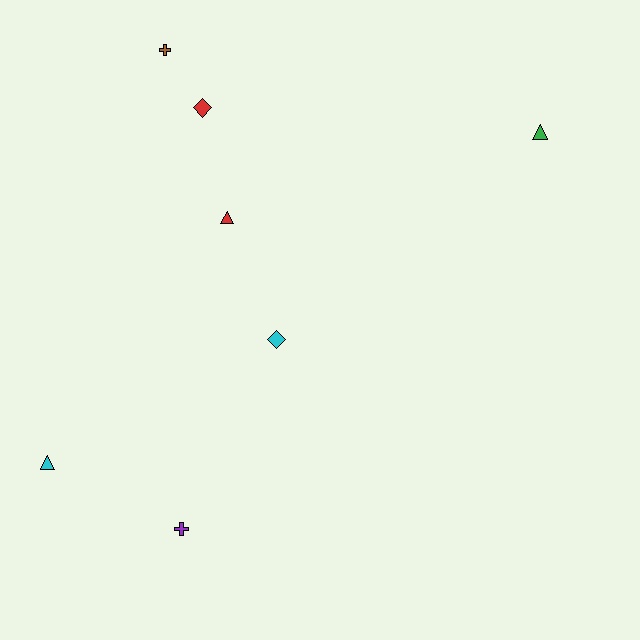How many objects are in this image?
There are 7 objects.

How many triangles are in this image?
There are 3 triangles.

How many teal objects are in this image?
There are no teal objects.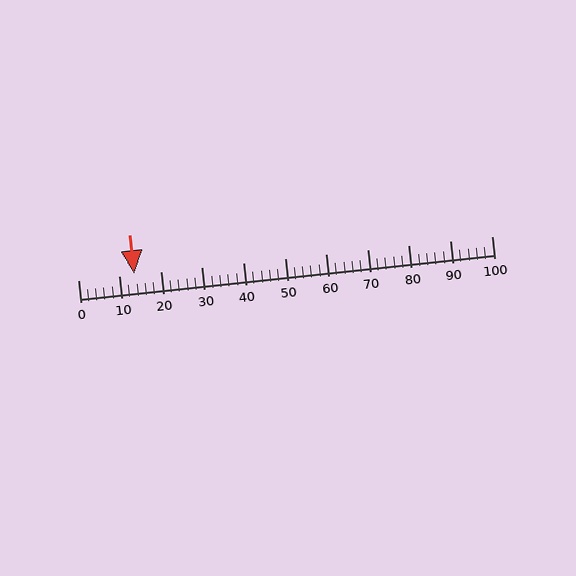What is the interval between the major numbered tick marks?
The major tick marks are spaced 10 units apart.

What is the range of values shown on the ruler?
The ruler shows values from 0 to 100.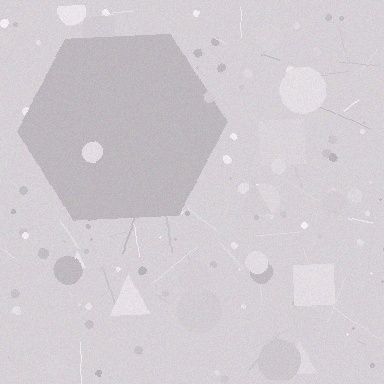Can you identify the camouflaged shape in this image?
The camouflaged shape is a hexagon.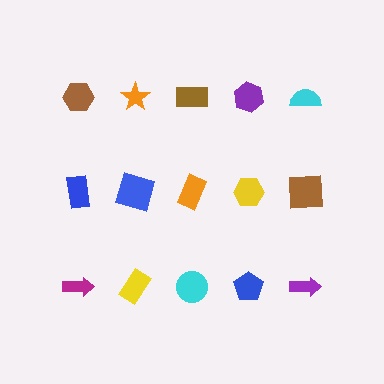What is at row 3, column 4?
A blue pentagon.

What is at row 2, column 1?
A blue rectangle.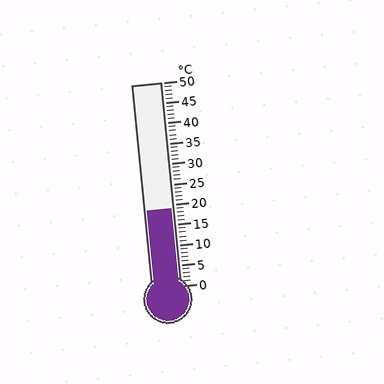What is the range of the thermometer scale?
The thermometer scale ranges from 0°C to 50°C.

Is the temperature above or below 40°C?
The temperature is below 40°C.